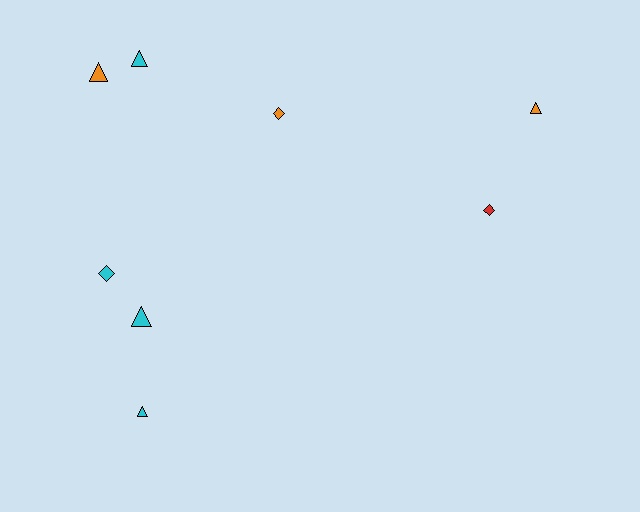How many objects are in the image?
There are 8 objects.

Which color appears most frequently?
Cyan, with 4 objects.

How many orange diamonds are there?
There is 1 orange diamond.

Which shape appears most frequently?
Triangle, with 5 objects.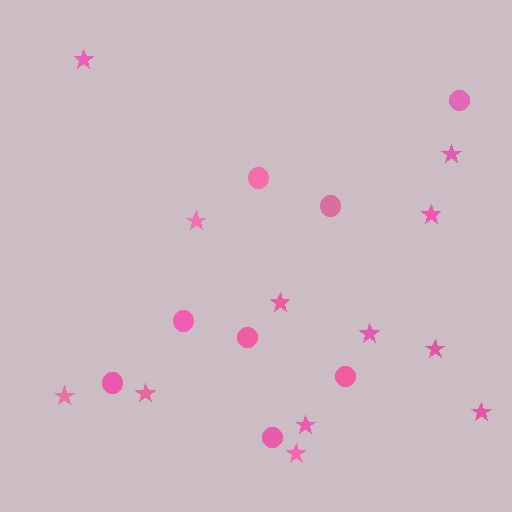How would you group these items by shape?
There are 2 groups: one group of stars (12) and one group of circles (8).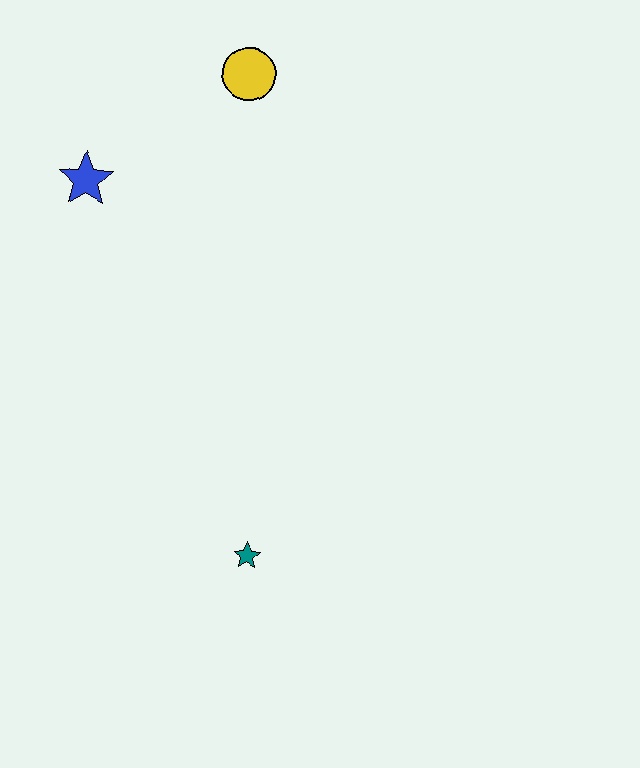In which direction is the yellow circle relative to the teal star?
The yellow circle is above the teal star.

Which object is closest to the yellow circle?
The blue star is closest to the yellow circle.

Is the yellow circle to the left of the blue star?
No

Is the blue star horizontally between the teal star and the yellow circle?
No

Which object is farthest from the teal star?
The yellow circle is farthest from the teal star.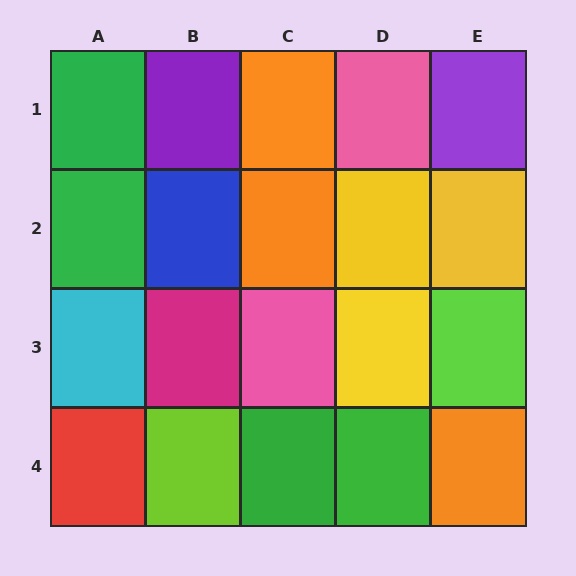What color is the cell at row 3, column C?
Pink.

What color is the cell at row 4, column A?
Red.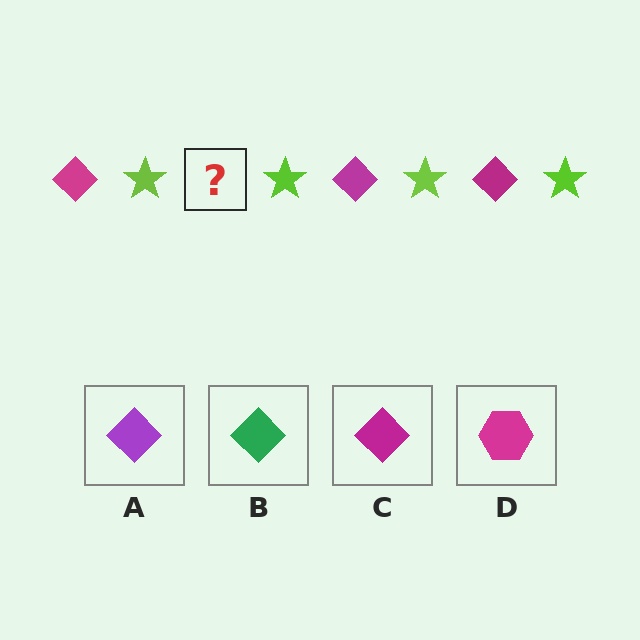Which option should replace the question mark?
Option C.